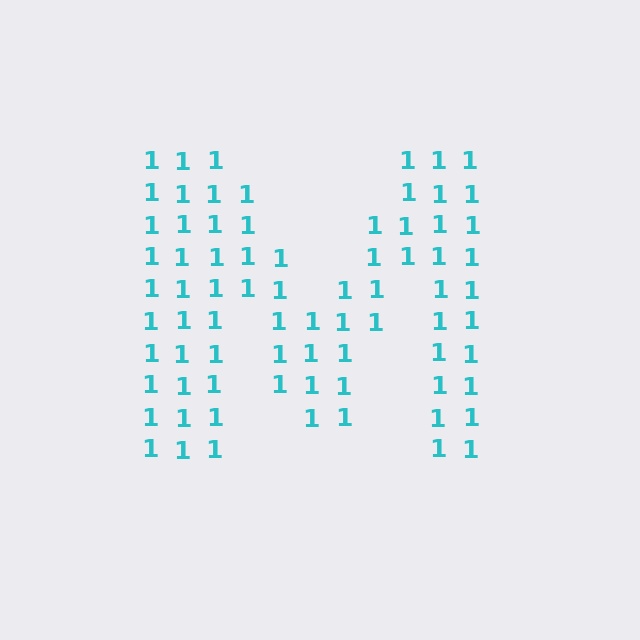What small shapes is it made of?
It is made of small digit 1's.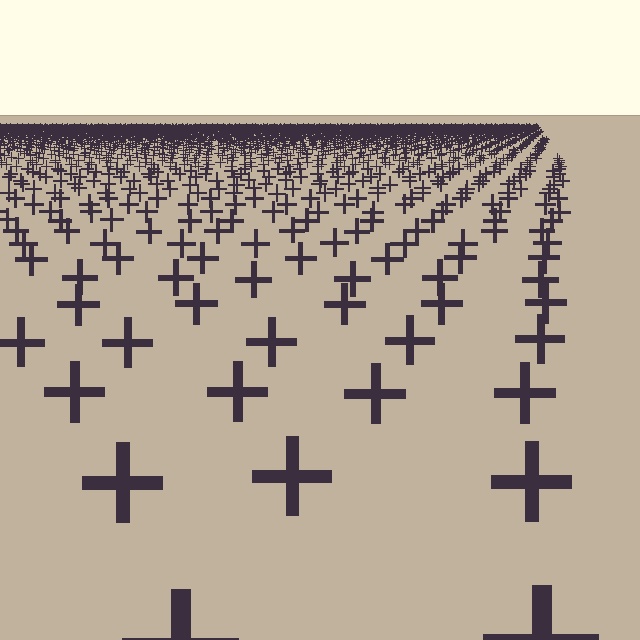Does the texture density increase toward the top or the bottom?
Density increases toward the top.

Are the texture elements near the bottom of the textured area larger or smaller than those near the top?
Larger. Near the bottom, elements are closer to the viewer and appear at a bigger on-screen size.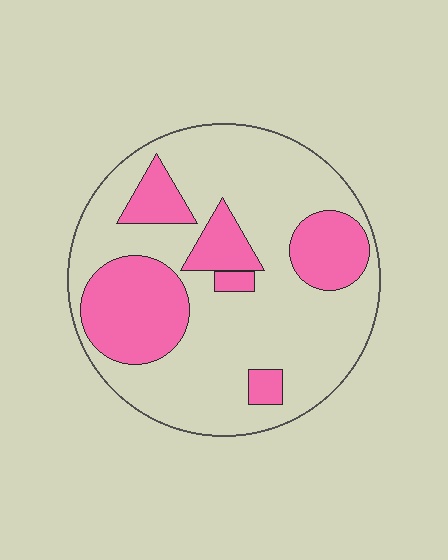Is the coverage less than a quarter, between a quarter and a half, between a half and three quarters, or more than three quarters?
Between a quarter and a half.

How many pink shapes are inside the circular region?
6.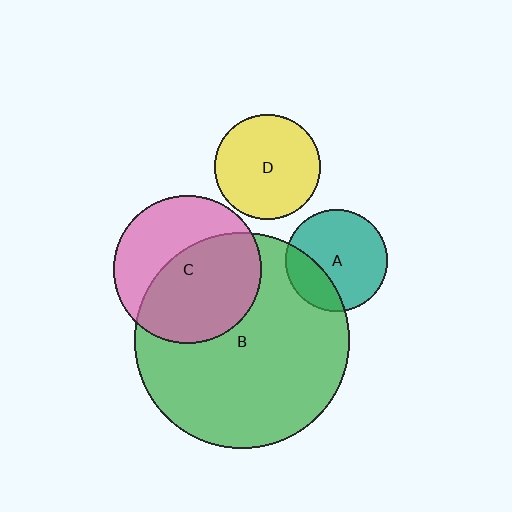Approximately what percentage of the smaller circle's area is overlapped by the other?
Approximately 25%.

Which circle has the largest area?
Circle B (green).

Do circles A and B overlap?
Yes.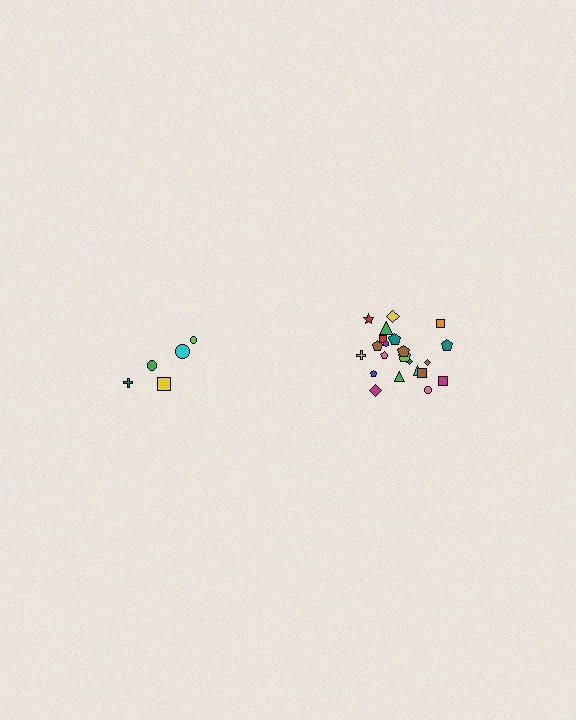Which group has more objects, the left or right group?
The right group.